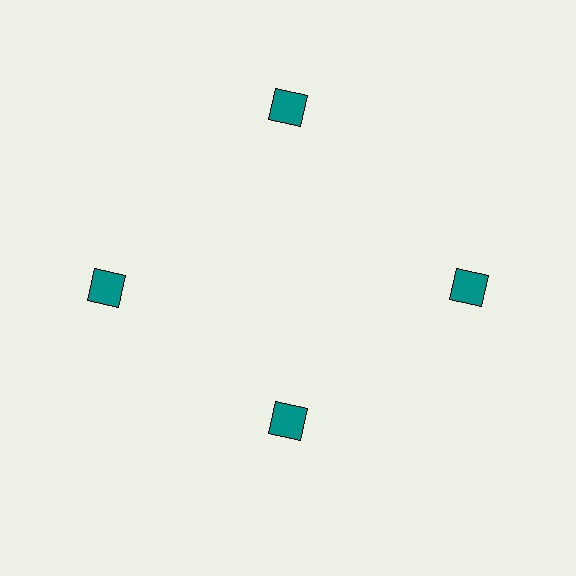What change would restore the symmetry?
The symmetry would be restored by moving it outward, back onto the ring so that all 4 squares sit at equal angles and equal distance from the center.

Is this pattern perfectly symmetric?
No. The 4 teal squares are arranged in a ring, but one element near the 6 o'clock position is pulled inward toward the center, breaking the 4-fold rotational symmetry.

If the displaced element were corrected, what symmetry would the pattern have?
It would have 4-fold rotational symmetry — the pattern would map onto itself every 90 degrees.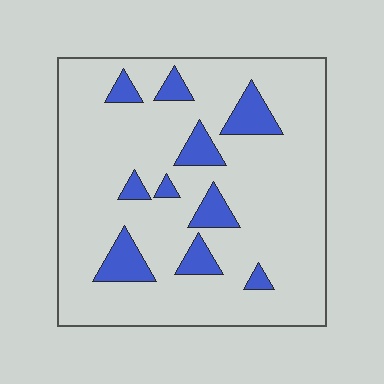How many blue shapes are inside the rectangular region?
10.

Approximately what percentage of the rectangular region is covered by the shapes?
Approximately 15%.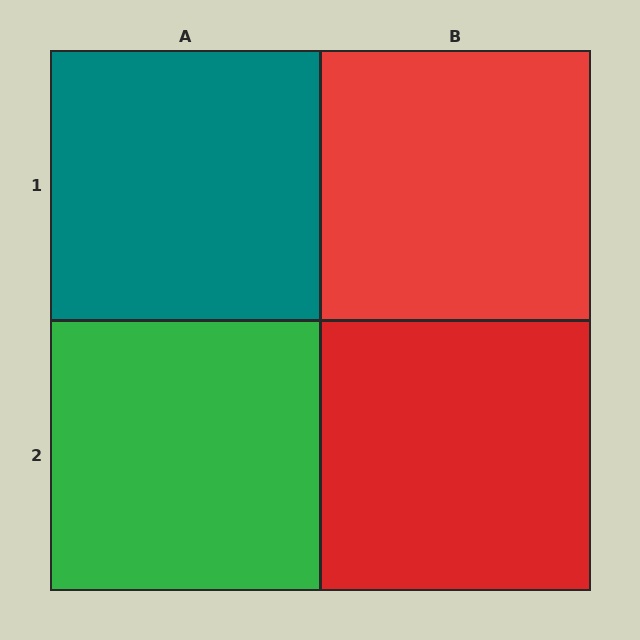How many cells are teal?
1 cell is teal.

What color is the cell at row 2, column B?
Red.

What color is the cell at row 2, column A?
Green.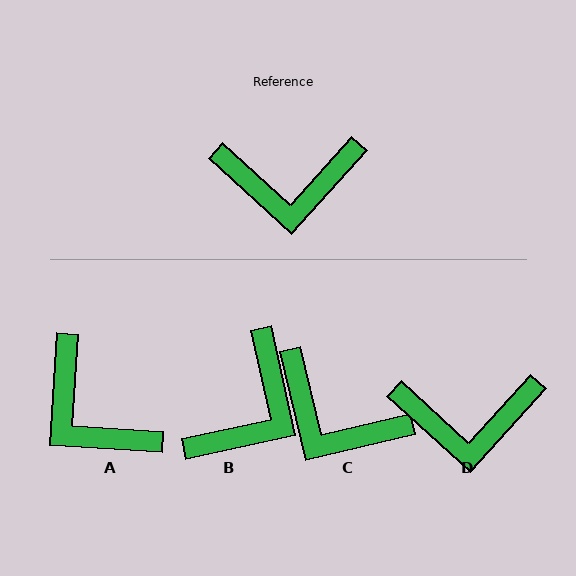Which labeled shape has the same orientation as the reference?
D.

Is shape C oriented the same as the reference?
No, it is off by about 34 degrees.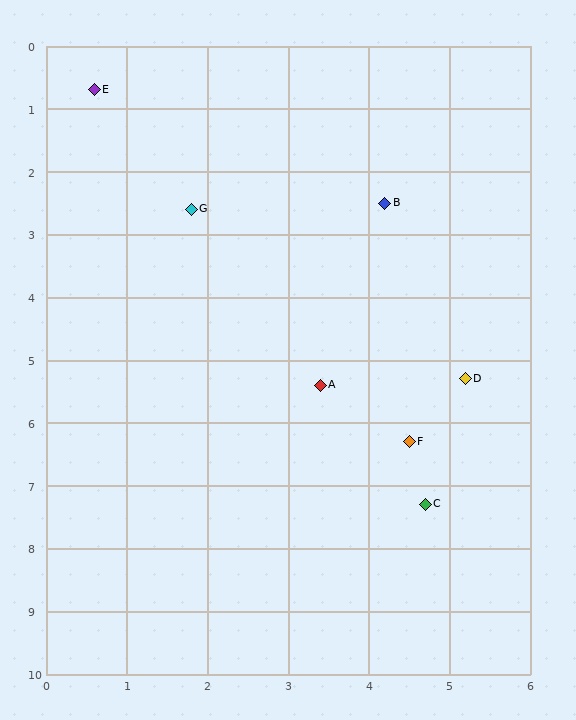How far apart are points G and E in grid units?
Points G and E are about 2.2 grid units apart.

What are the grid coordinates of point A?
Point A is at approximately (3.4, 5.4).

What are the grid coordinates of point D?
Point D is at approximately (5.2, 5.3).